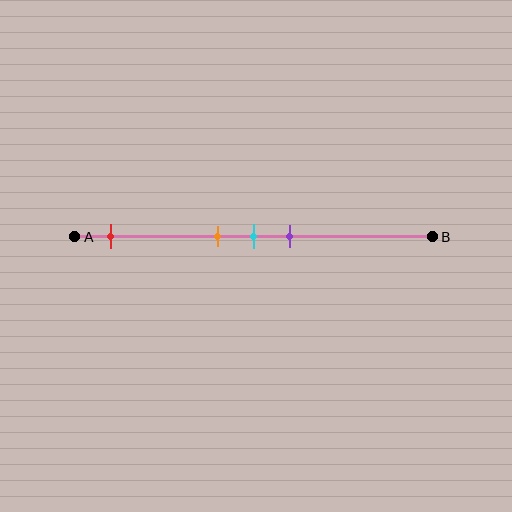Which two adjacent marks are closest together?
The orange and cyan marks are the closest adjacent pair.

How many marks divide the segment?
There are 4 marks dividing the segment.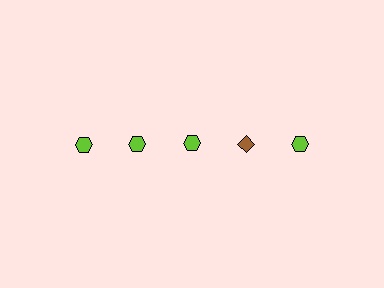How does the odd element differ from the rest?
It differs in both color (brown instead of lime) and shape (diamond instead of hexagon).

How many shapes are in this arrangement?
There are 5 shapes arranged in a grid pattern.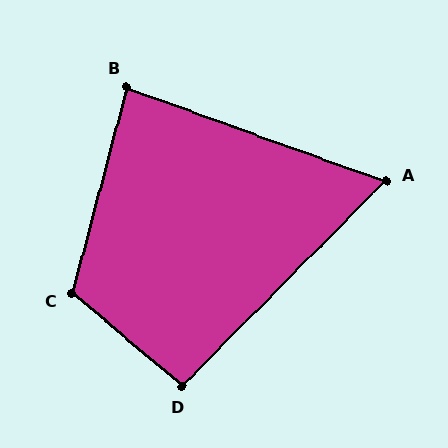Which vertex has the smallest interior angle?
A, at approximately 65 degrees.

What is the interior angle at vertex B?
Approximately 85 degrees (approximately right).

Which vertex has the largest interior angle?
C, at approximately 115 degrees.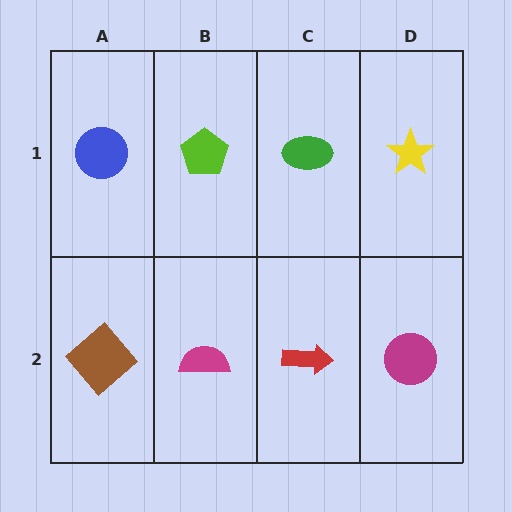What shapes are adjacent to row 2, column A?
A blue circle (row 1, column A), a magenta semicircle (row 2, column B).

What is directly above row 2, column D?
A yellow star.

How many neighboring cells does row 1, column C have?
3.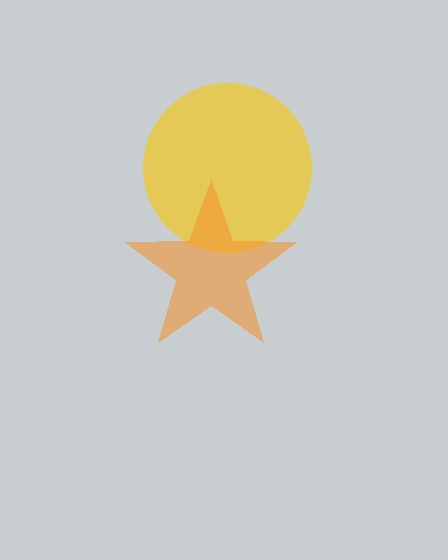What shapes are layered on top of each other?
The layered shapes are: a yellow circle, an orange star.